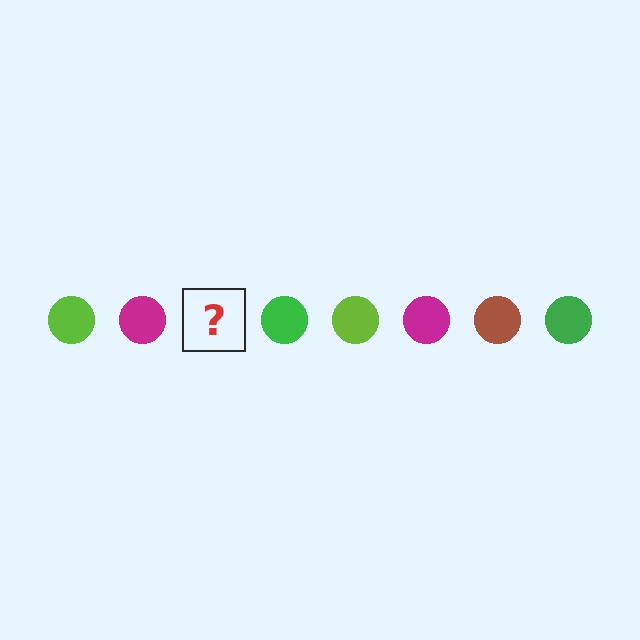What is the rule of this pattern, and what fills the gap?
The rule is that the pattern cycles through lime, magenta, brown, green circles. The gap should be filled with a brown circle.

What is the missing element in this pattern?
The missing element is a brown circle.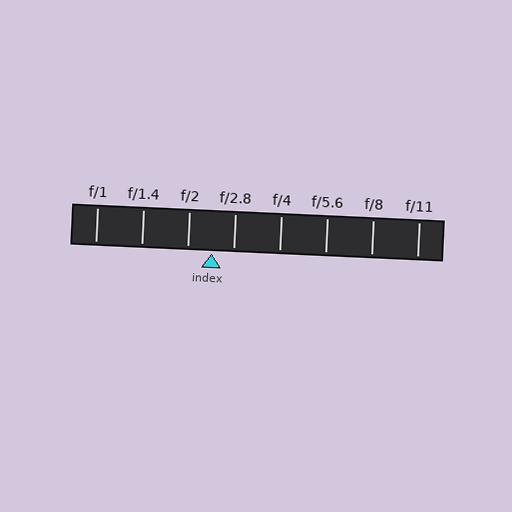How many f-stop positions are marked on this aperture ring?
There are 8 f-stop positions marked.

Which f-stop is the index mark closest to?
The index mark is closest to f/2.8.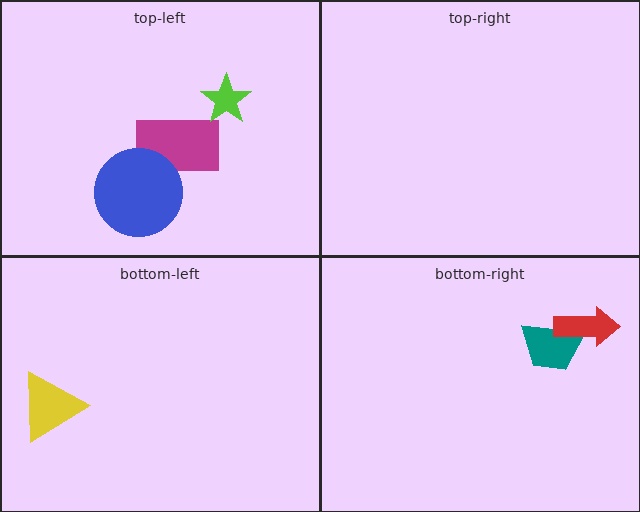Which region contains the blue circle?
The top-left region.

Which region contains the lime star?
The top-left region.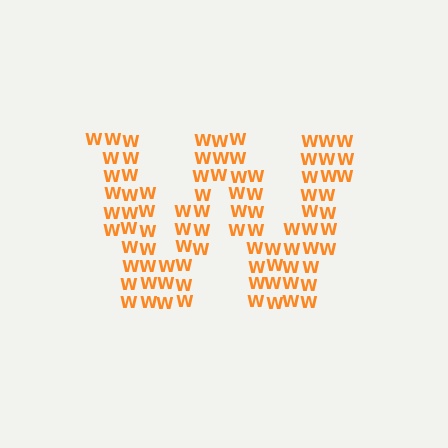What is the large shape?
The large shape is the letter W.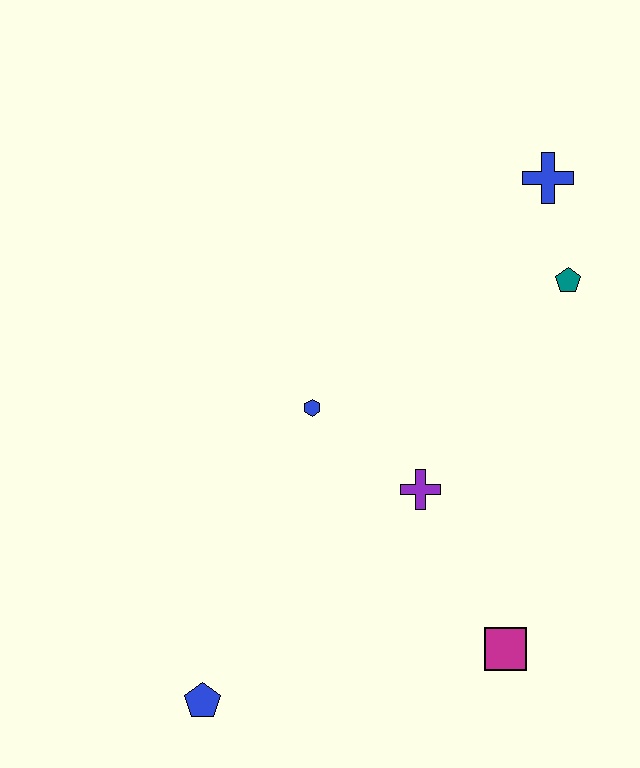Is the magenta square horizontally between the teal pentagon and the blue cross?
No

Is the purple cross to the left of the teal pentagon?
Yes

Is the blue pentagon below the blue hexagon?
Yes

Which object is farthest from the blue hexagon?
The blue cross is farthest from the blue hexagon.